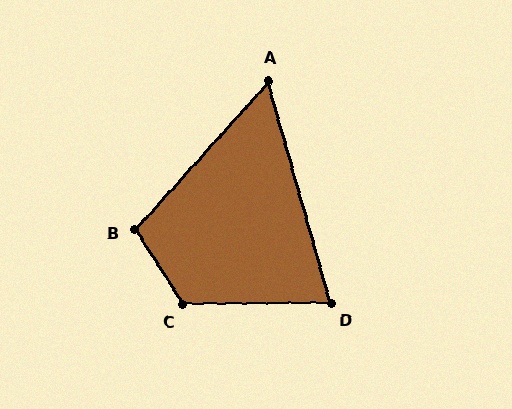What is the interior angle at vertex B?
Approximately 105 degrees (obtuse).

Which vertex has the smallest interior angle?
A, at approximately 58 degrees.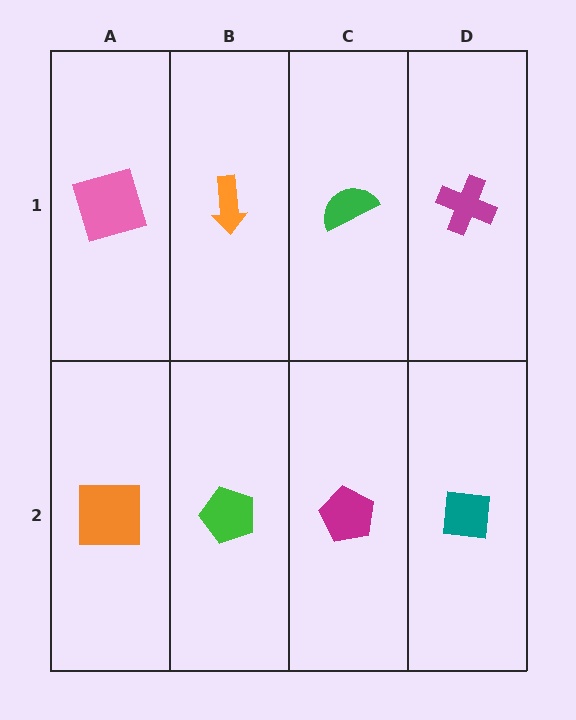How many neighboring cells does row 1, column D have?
2.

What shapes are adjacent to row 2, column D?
A magenta cross (row 1, column D), a magenta pentagon (row 2, column C).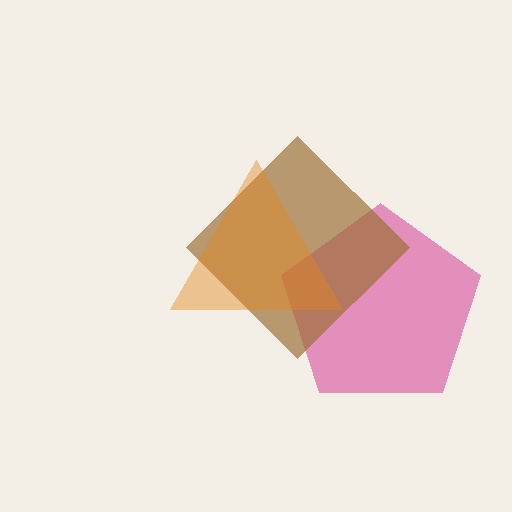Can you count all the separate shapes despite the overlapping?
Yes, there are 3 separate shapes.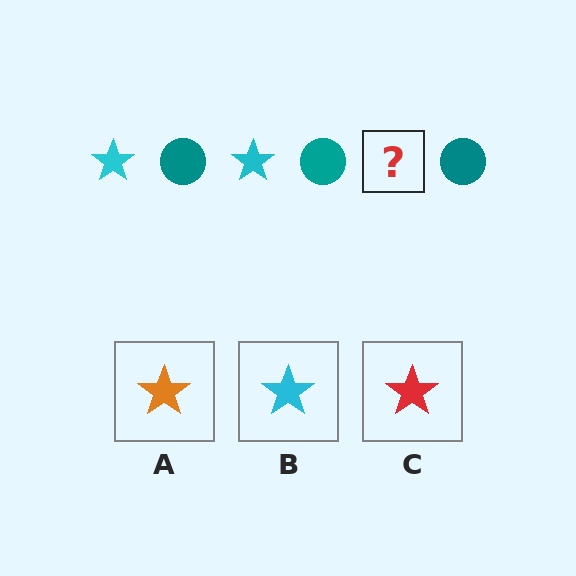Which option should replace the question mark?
Option B.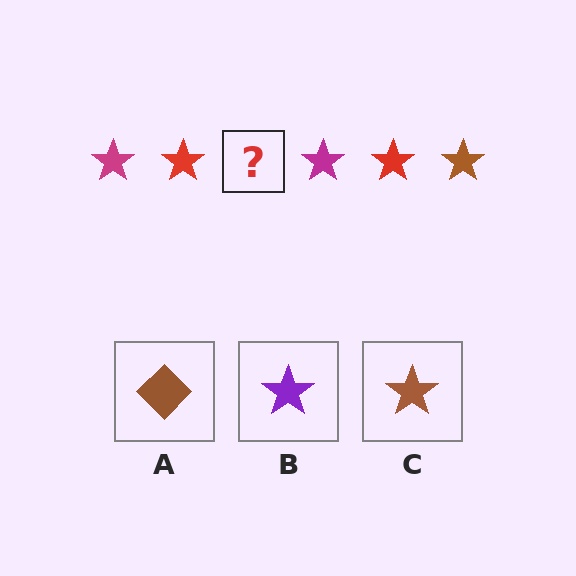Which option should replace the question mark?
Option C.